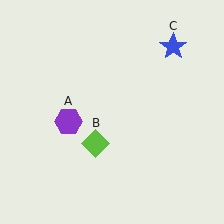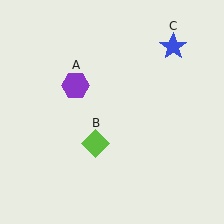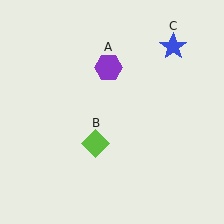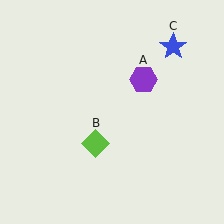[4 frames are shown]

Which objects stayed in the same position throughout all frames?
Lime diamond (object B) and blue star (object C) remained stationary.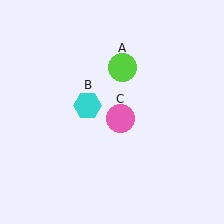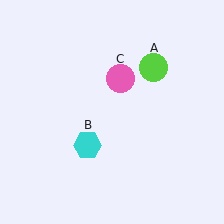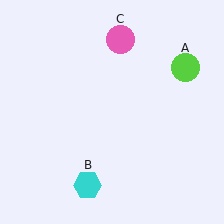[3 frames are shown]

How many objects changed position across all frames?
3 objects changed position: lime circle (object A), cyan hexagon (object B), pink circle (object C).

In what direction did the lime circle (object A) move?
The lime circle (object A) moved right.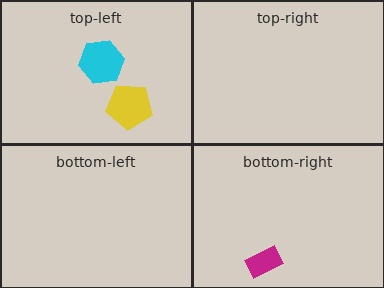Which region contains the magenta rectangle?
The bottom-right region.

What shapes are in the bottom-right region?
The magenta rectangle.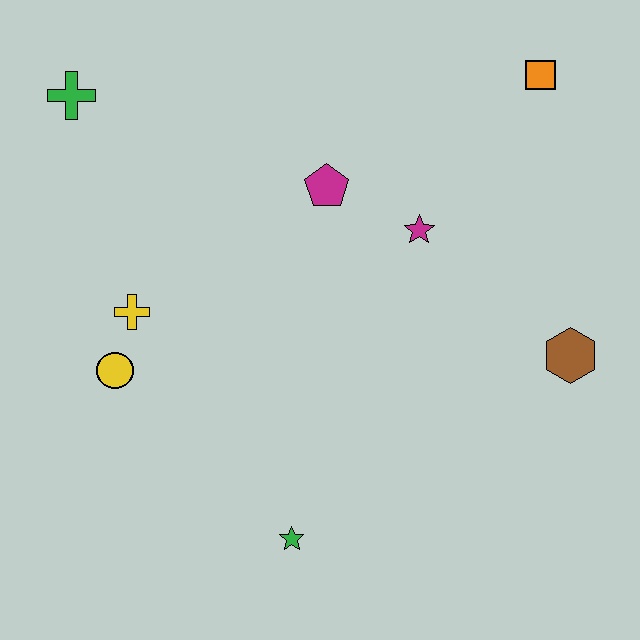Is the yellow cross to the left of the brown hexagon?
Yes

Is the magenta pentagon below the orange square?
Yes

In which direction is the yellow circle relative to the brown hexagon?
The yellow circle is to the left of the brown hexagon.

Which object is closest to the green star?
The yellow circle is closest to the green star.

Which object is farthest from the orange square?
The green star is farthest from the orange square.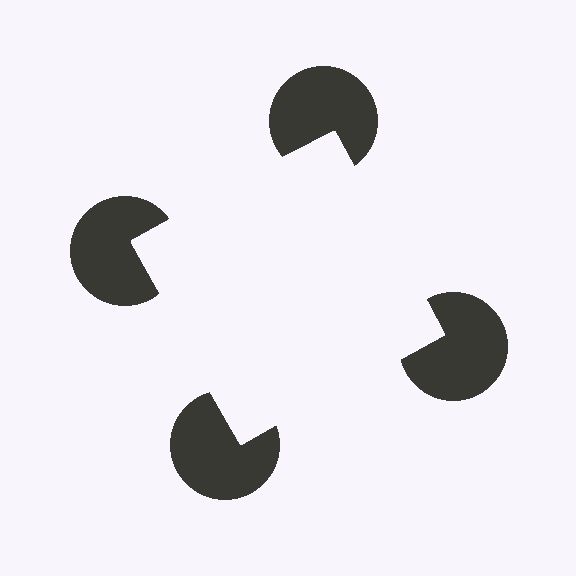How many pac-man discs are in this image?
There are 4 — one at each vertex of the illusory square.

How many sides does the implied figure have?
4 sides.